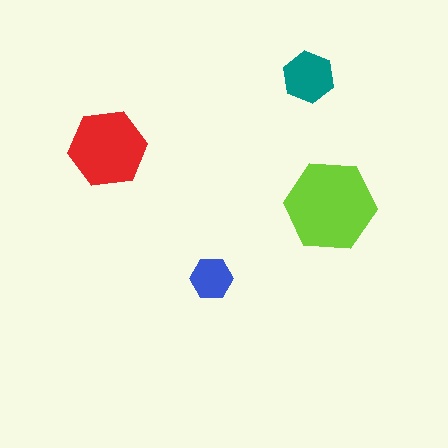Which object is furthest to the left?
The red hexagon is leftmost.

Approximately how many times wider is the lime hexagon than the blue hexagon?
About 2 times wider.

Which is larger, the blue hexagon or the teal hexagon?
The teal one.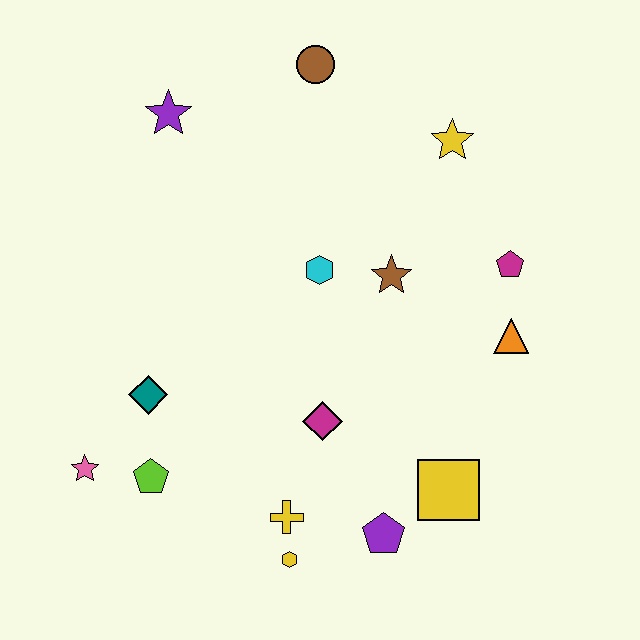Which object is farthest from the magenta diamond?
The brown circle is farthest from the magenta diamond.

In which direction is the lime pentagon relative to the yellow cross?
The lime pentagon is to the left of the yellow cross.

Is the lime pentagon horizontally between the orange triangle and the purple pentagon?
No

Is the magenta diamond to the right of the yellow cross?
Yes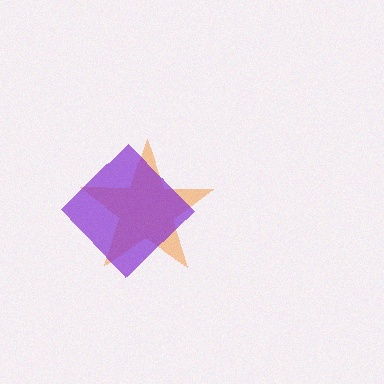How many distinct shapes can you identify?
There are 2 distinct shapes: an orange star, a purple diamond.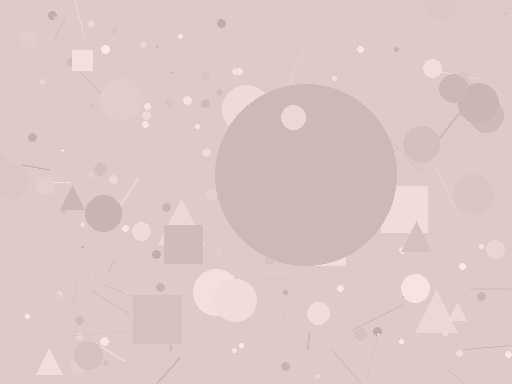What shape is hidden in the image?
A circle is hidden in the image.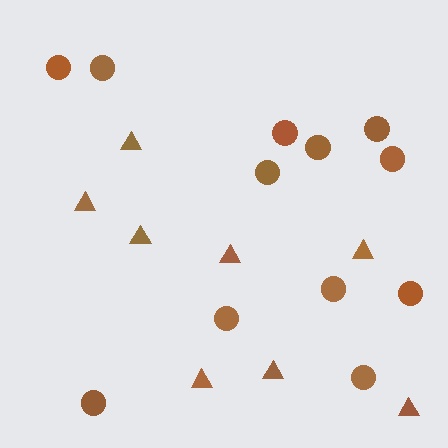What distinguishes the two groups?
There are 2 groups: one group of triangles (8) and one group of circles (12).